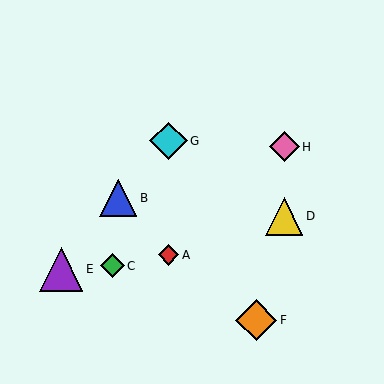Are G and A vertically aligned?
Yes, both are at x≈169.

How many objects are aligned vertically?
2 objects (A, G) are aligned vertically.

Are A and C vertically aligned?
No, A is at x≈169 and C is at x≈112.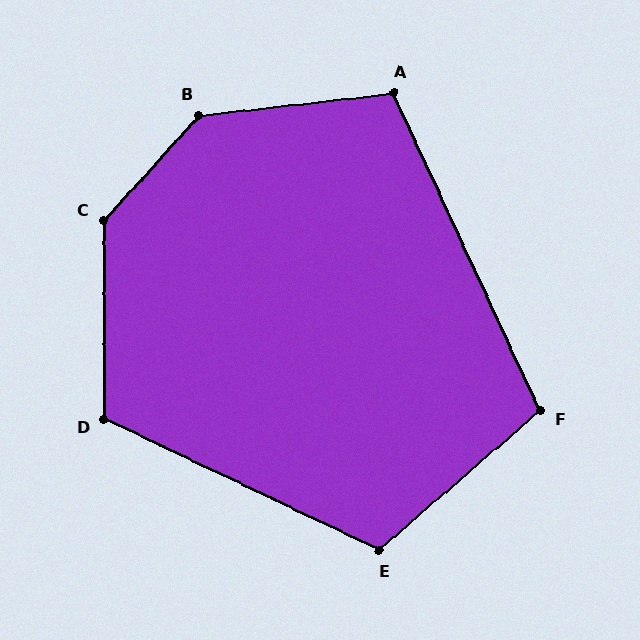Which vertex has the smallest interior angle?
F, at approximately 106 degrees.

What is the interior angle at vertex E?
Approximately 114 degrees (obtuse).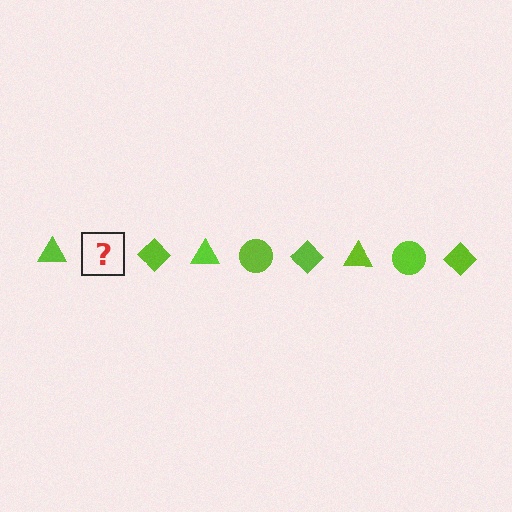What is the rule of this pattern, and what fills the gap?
The rule is that the pattern cycles through triangle, circle, diamond shapes in lime. The gap should be filled with a lime circle.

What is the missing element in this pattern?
The missing element is a lime circle.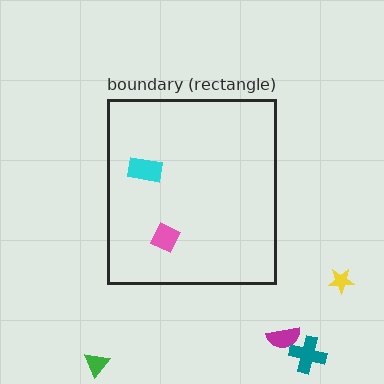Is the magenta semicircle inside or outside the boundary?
Outside.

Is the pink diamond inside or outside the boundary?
Inside.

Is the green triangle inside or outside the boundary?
Outside.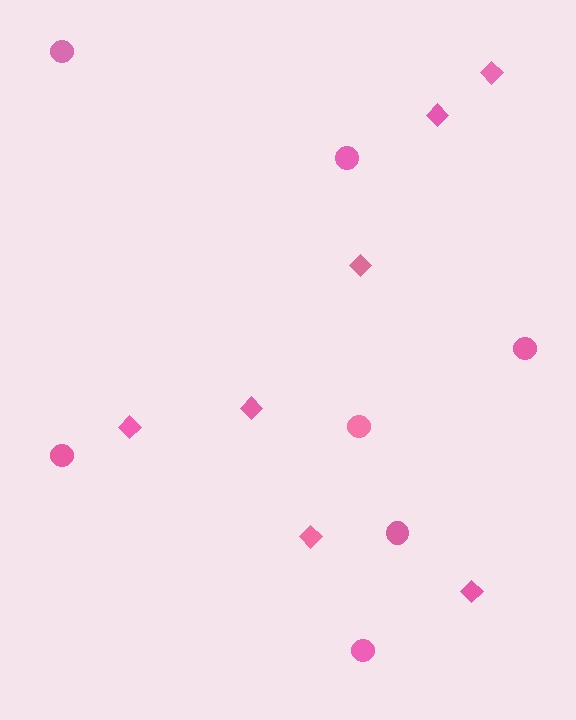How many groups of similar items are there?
There are 2 groups: one group of circles (7) and one group of diamonds (7).